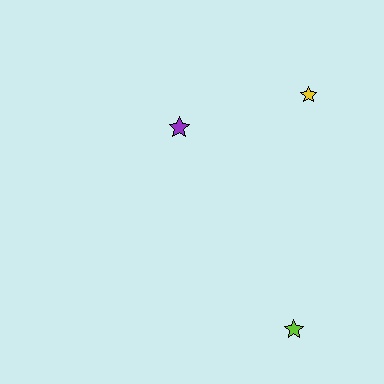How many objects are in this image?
There are 3 objects.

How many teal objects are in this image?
There are no teal objects.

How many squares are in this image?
There are no squares.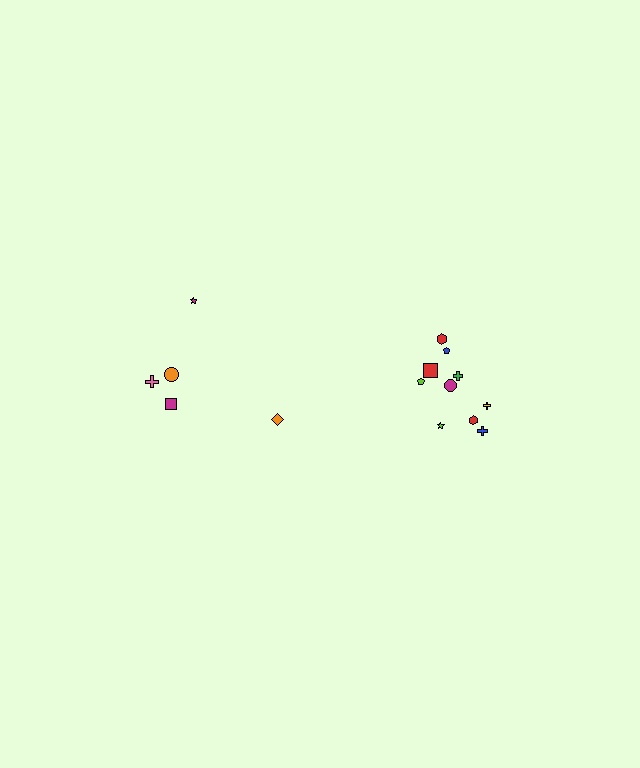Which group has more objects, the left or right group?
The right group.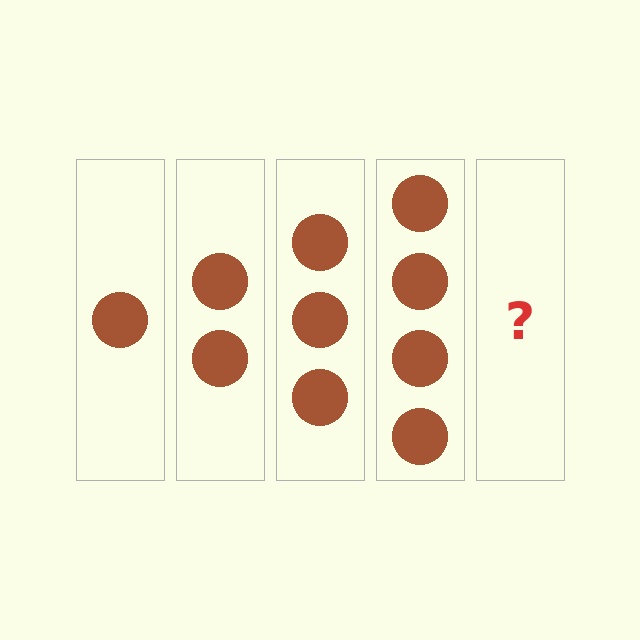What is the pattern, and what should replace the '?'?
The pattern is that each step adds one more circle. The '?' should be 5 circles.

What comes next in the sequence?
The next element should be 5 circles.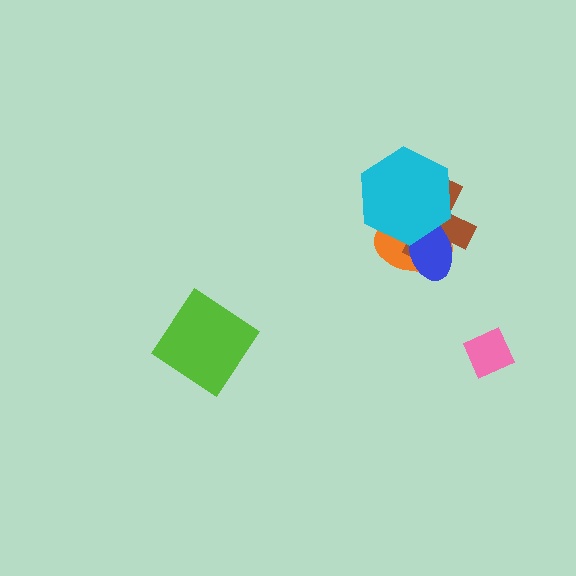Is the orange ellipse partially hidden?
Yes, it is partially covered by another shape.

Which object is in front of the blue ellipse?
The cyan hexagon is in front of the blue ellipse.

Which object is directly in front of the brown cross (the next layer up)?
The blue ellipse is directly in front of the brown cross.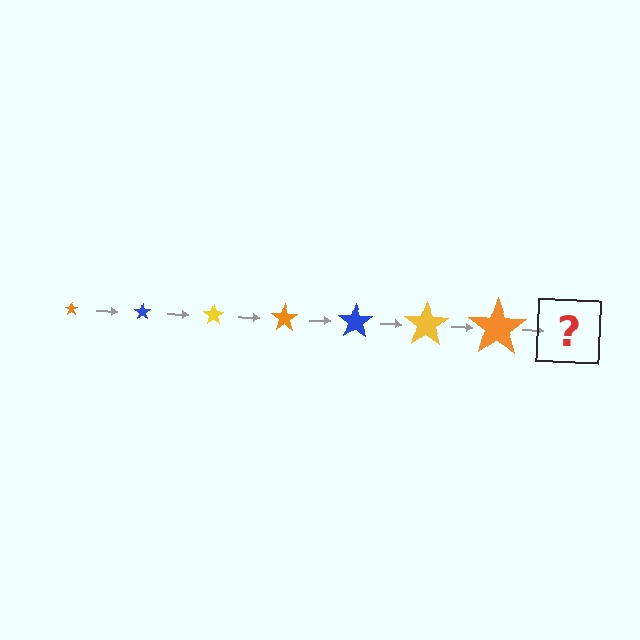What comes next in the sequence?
The next element should be a blue star, larger than the previous one.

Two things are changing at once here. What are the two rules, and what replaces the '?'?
The two rules are that the star grows larger each step and the color cycles through orange, blue, and yellow. The '?' should be a blue star, larger than the previous one.